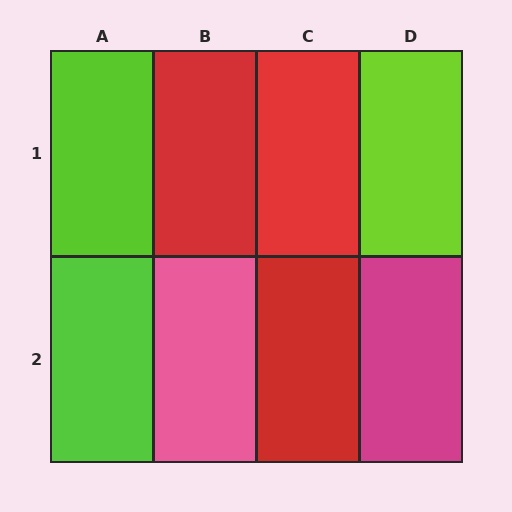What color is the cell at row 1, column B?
Red.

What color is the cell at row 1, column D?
Lime.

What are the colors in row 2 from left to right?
Lime, pink, red, magenta.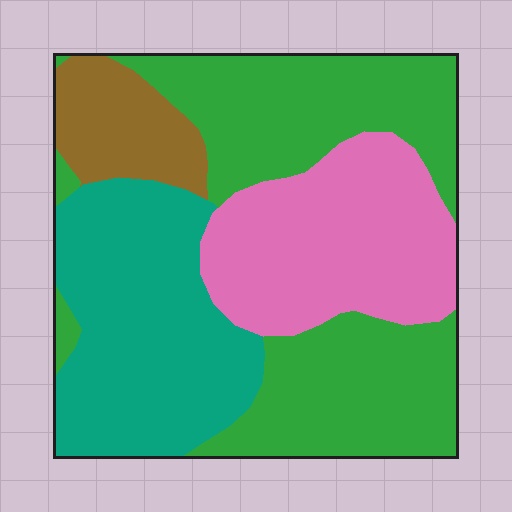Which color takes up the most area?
Green, at roughly 40%.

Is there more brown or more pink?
Pink.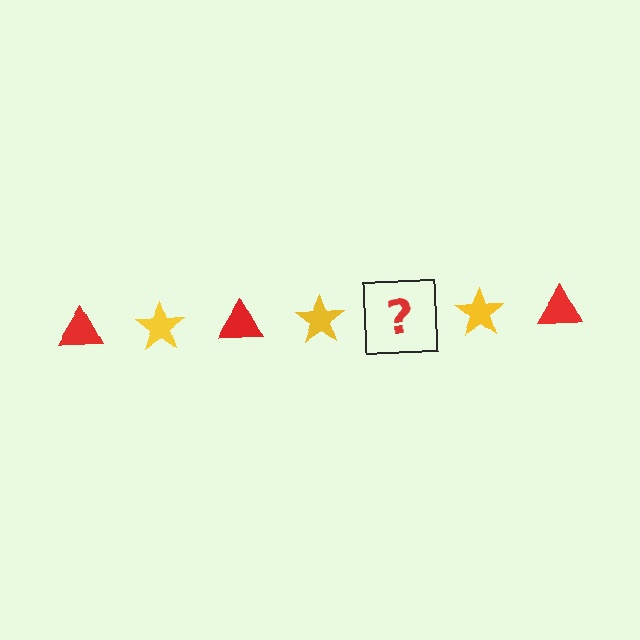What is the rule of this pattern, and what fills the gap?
The rule is that the pattern alternates between red triangle and yellow star. The gap should be filled with a red triangle.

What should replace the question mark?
The question mark should be replaced with a red triangle.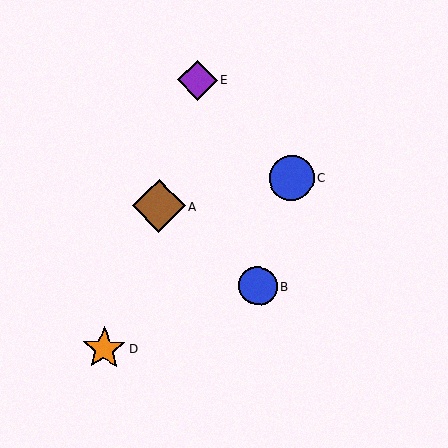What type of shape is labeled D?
Shape D is an orange star.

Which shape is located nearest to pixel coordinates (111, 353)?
The orange star (labeled D) at (104, 349) is nearest to that location.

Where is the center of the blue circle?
The center of the blue circle is at (291, 178).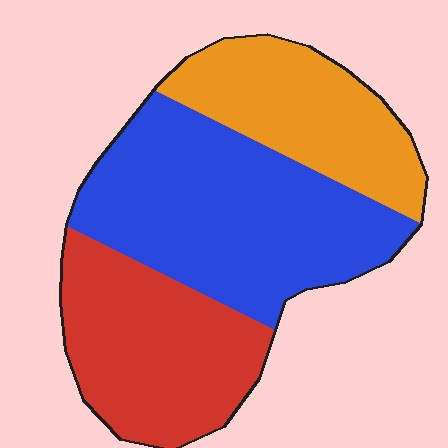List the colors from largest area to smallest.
From largest to smallest: blue, red, orange.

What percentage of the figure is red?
Red takes up between a quarter and a half of the figure.